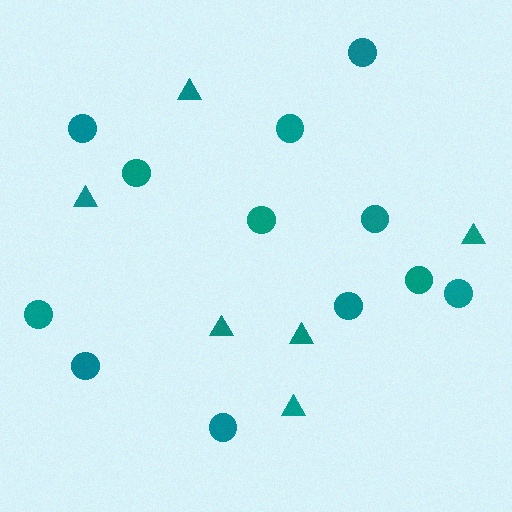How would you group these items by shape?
There are 2 groups: one group of triangles (6) and one group of circles (12).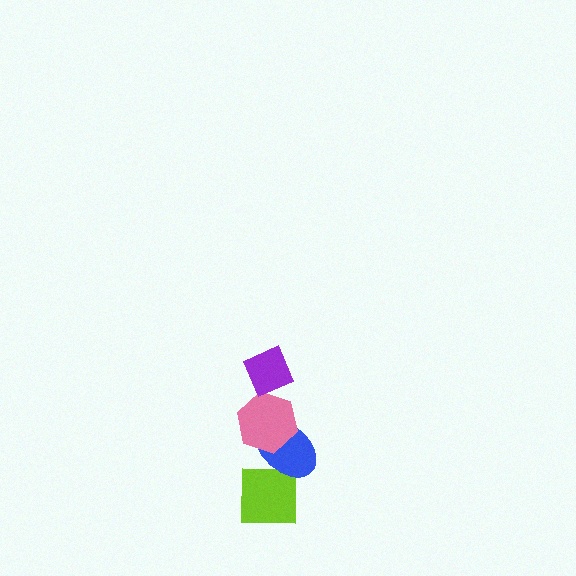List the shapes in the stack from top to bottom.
From top to bottom: the purple diamond, the pink hexagon, the blue ellipse, the lime square.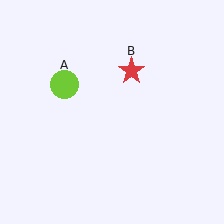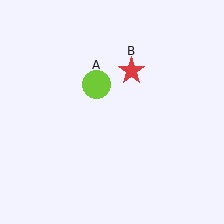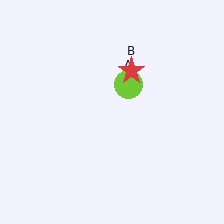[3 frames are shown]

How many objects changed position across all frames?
1 object changed position: lime circle (object A).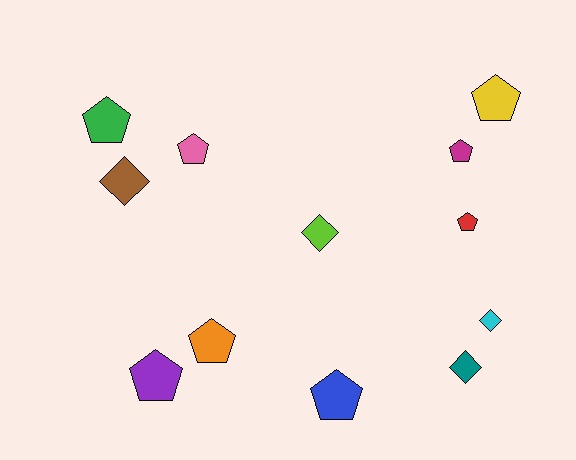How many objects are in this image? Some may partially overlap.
There are 12 objects.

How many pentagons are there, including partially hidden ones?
There are 8 pentagons.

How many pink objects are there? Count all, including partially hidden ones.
There is 1 pink object.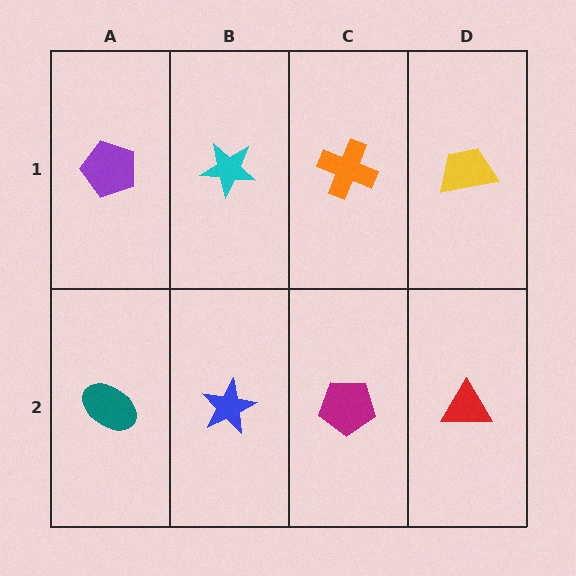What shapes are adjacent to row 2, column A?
A purple pentagon (row 1, column A), a blue star (row 2, column B).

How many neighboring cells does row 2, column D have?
2.